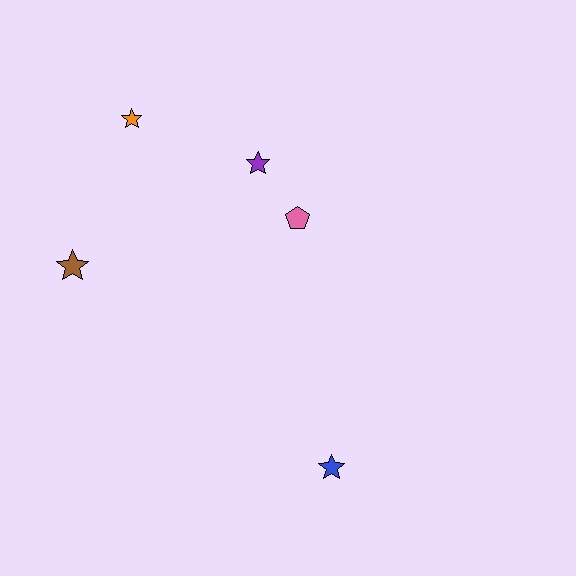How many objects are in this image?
There are 5 objects.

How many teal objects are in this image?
There are no teal objects.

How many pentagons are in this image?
There is 1 pentagon.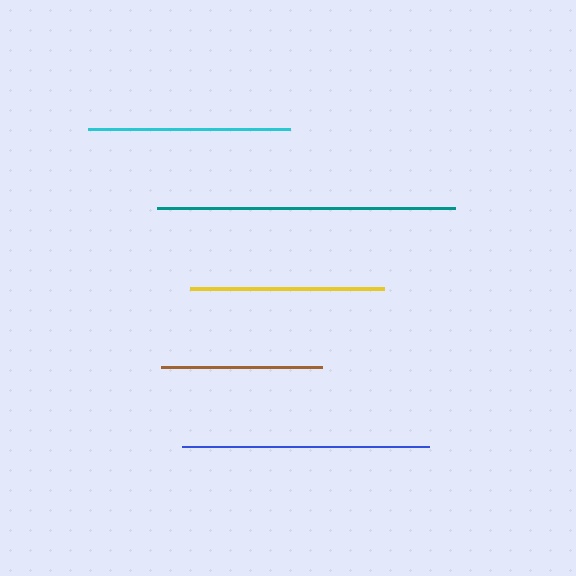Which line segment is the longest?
The teal line is the longest at approximately 298 pixels.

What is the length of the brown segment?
The brown segment is approximately 161 pixels long.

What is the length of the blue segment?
The blue segment is approximately 247 pixels long.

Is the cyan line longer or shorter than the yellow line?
The cyan line is longer than the yellow line.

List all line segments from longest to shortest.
From longest to shortest: teal, blue, cyan, yellow, brown.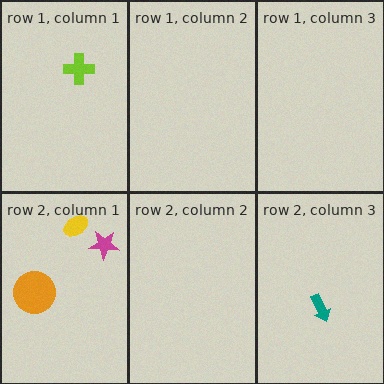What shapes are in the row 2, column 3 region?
The teal arrow.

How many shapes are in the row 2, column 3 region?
1.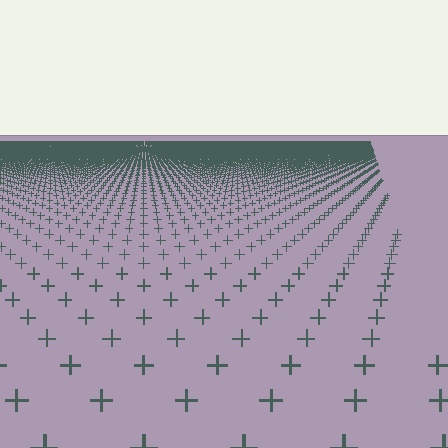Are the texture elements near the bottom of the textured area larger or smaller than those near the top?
Larger. Near the bottom, elements are closer to the viewer and appear at a bigger on-screen size.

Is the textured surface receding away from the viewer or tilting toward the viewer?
The surface is receding away from the viewer. Texture elements get smaller and denser toward the top.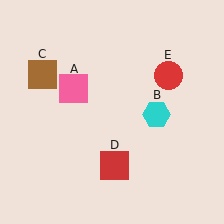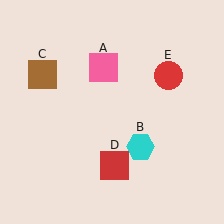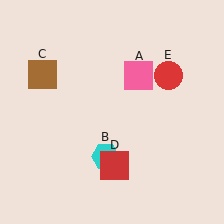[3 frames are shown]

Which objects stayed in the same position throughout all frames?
Brown square (object C) and red square (object D) and red circle (object E) remained stationary.